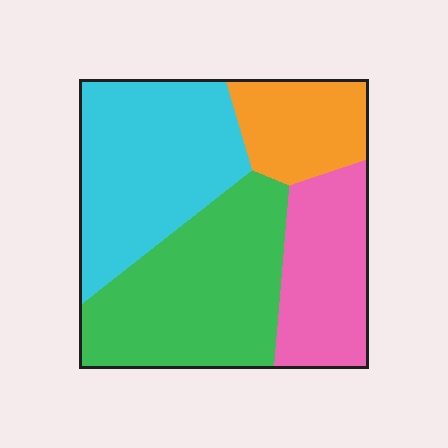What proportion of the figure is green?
Green takes up between a quarter and a half of the figure.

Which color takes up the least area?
Orange, at roughly 15%.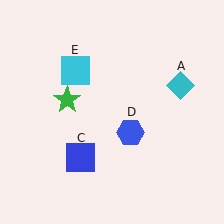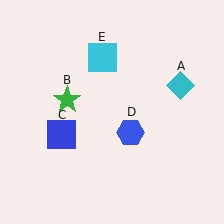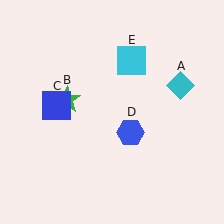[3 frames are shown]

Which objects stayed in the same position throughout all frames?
Cyan diamond (object A) and green star (object B) and blue hexagon (object D) remained stationary.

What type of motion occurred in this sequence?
The blue square (object C), cyan square (object E) rotated clockwise around the center of the scene.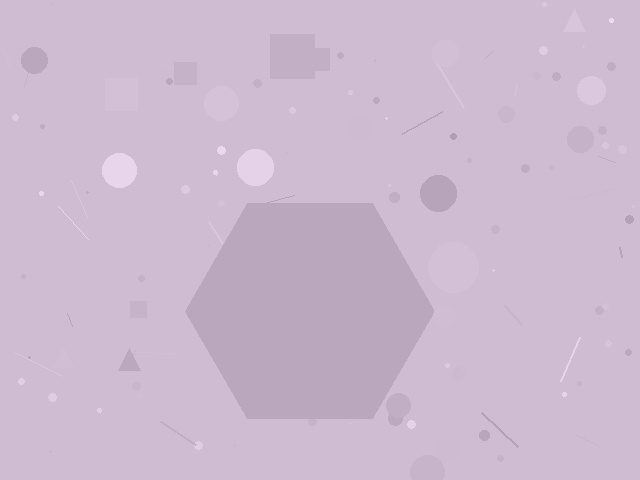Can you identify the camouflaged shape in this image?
The camouflaged shape is a hexagon.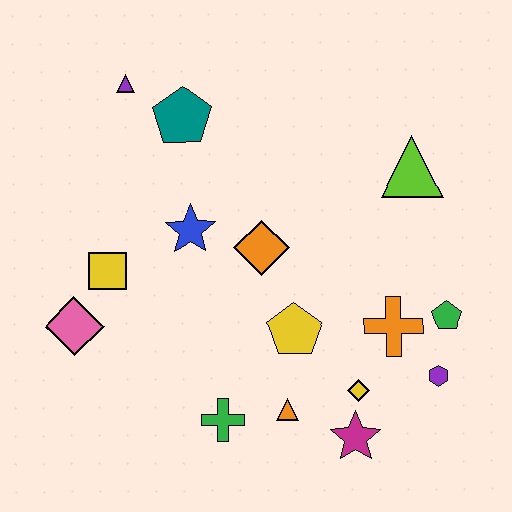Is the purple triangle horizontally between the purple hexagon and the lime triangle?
No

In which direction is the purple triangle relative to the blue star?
The purple triangle is above the blue star.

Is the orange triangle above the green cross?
Yes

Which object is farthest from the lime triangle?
The pink diamond is farthest from the lime triangle.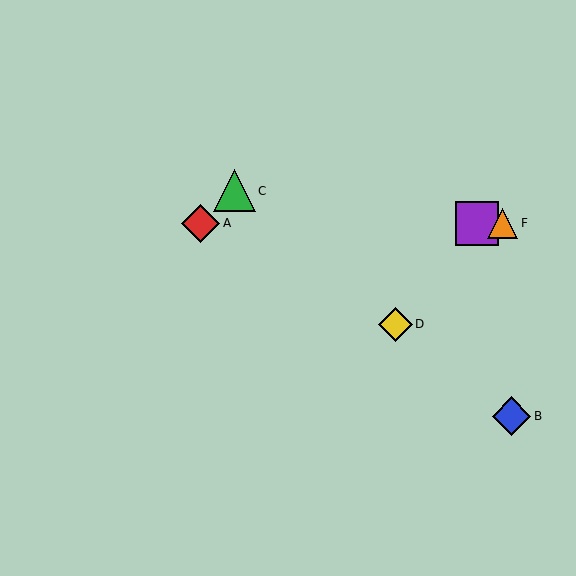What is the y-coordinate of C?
Object C is at y≈191.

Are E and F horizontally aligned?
Yes, both are at y≈223.